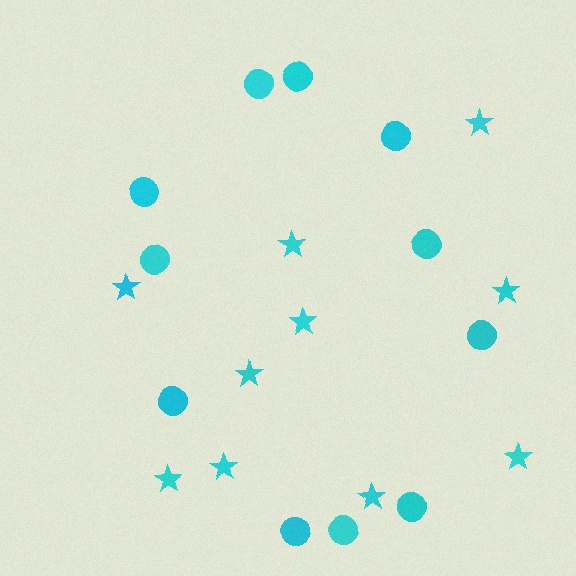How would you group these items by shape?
There are 2 groups: one group of stars (10) and one group of circles (11).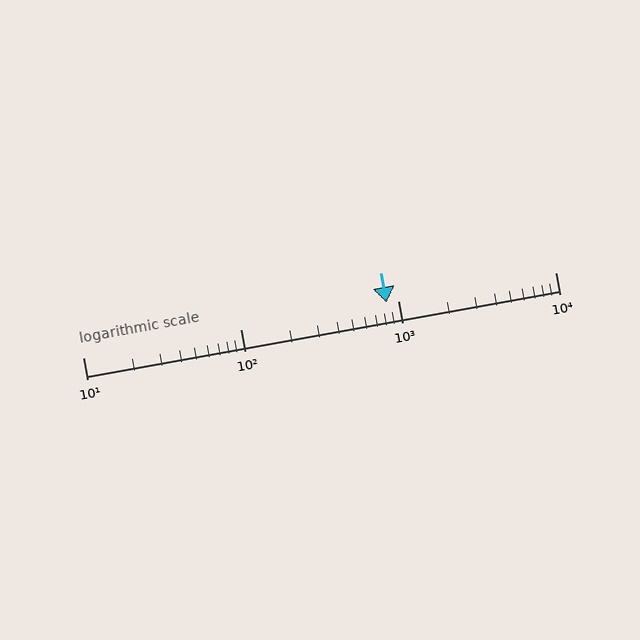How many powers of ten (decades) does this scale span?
The scale spans 3 decades, from 10 to 10000.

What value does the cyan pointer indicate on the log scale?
The pointer indicates approximately 850.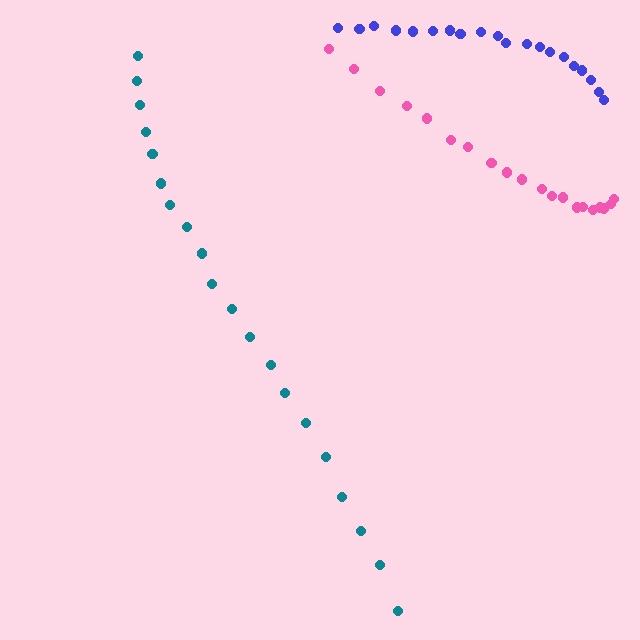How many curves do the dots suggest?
There are 3 distinct paths.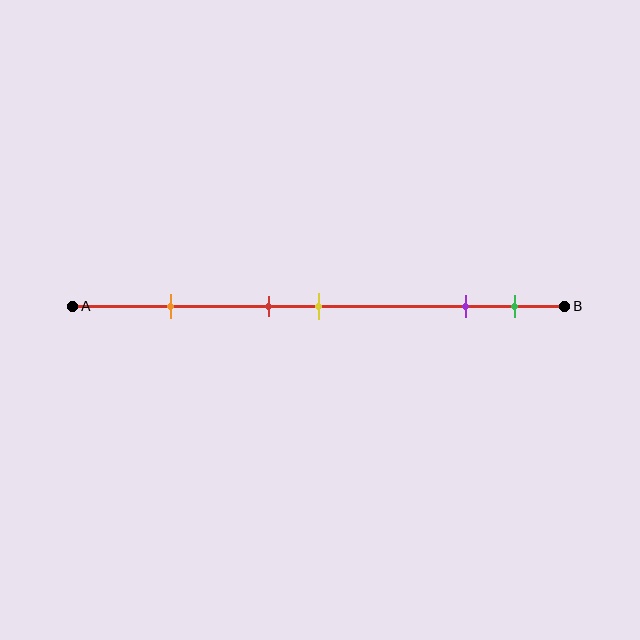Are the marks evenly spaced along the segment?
No, the marks are not evenly spaced.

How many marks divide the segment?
There are 5 marks dividing the segment.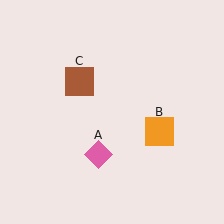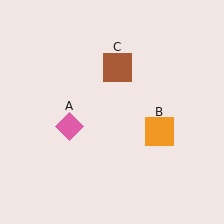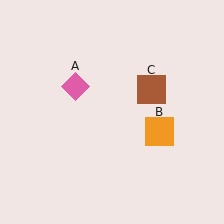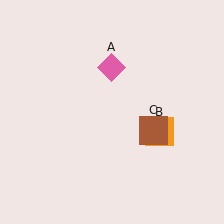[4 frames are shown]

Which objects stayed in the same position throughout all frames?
Orange square (object B) remained stationary.